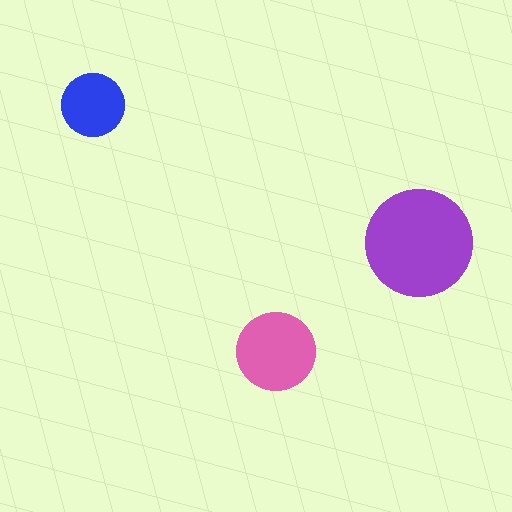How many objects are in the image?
There are 3 objects in the image.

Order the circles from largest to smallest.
the purple one, the pink one, the blue one.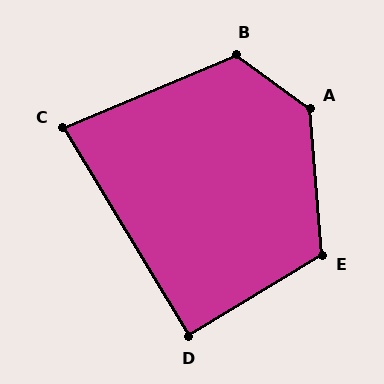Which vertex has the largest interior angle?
A, at approximately 131 degrees.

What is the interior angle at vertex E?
Approximately 117 degrees (obtuse).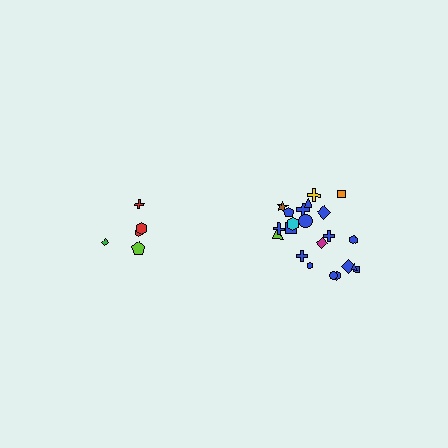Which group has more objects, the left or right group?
The right group.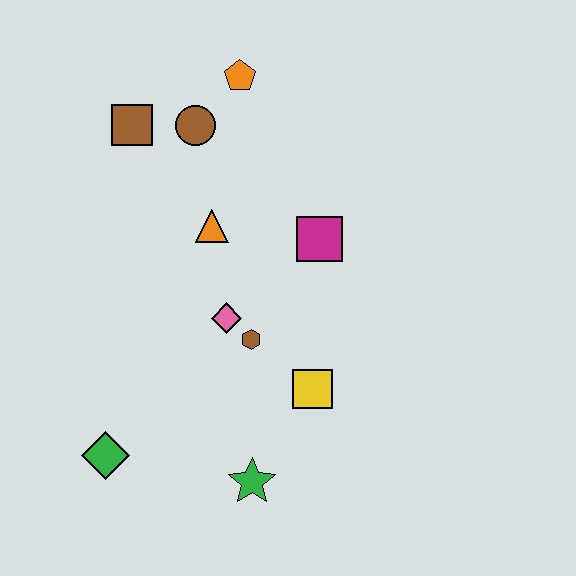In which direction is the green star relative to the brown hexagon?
The green star is below the brown hexagon.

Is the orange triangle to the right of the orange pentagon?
No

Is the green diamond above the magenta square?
No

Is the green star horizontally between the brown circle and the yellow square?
Yes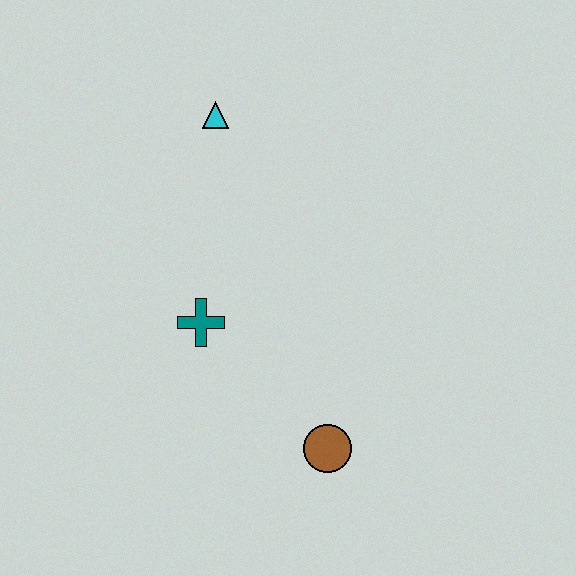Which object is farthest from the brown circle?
The cyan triangle is farthest from the brown circle.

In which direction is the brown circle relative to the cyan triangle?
The brown circle is below the cyan triangle.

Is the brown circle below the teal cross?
Yes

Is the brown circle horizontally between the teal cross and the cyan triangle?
No